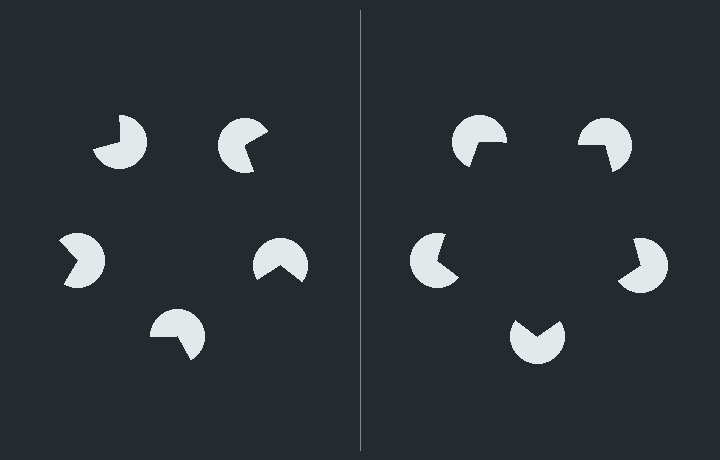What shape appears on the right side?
An illusory pentagon.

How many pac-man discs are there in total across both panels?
10 — 5 on each side.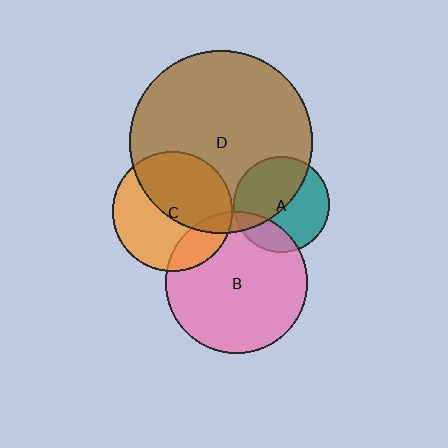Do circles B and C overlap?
Yes.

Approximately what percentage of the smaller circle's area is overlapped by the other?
Approximately 20%.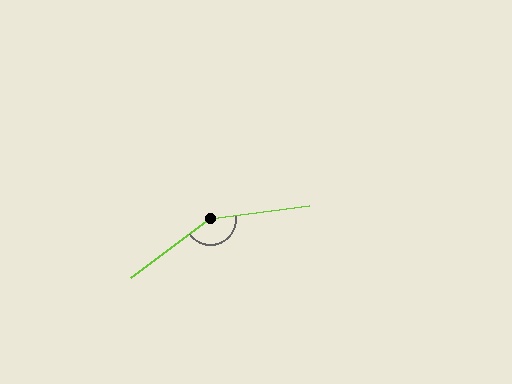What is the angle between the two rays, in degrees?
Approximately 151 degrees.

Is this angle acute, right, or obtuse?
It is obtuse.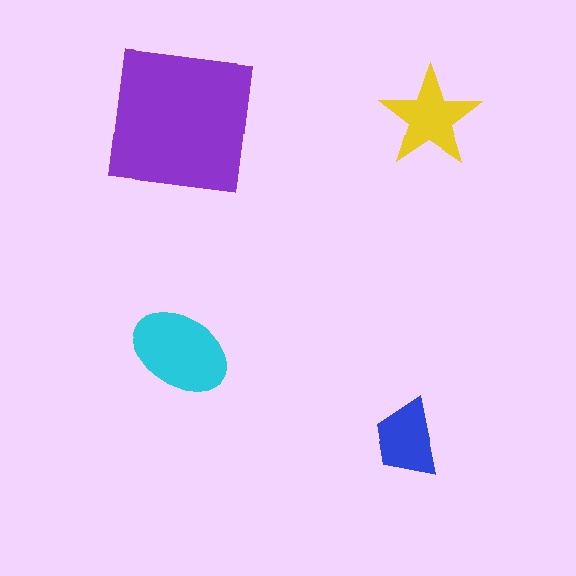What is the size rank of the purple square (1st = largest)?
1st.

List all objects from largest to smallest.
The purple square, the cyan ellipse, the yellow star, the blue trapezoid.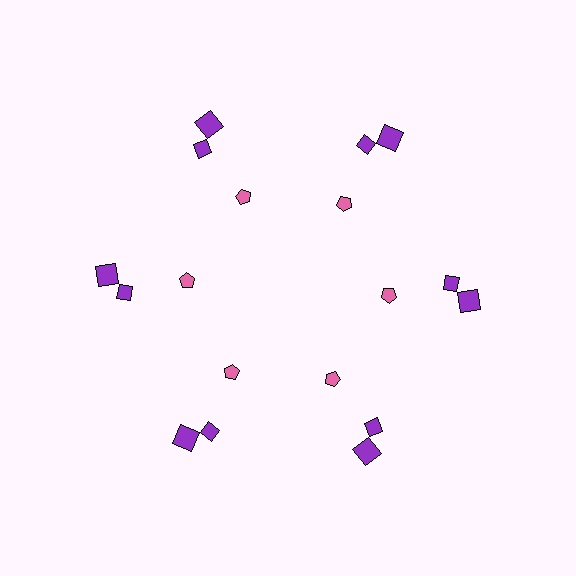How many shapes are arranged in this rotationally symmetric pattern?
There are 18 shapes, arranged in 6 groups of 3.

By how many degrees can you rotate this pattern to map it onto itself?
The pattern maps onto itself every 60 degrees of rotation.